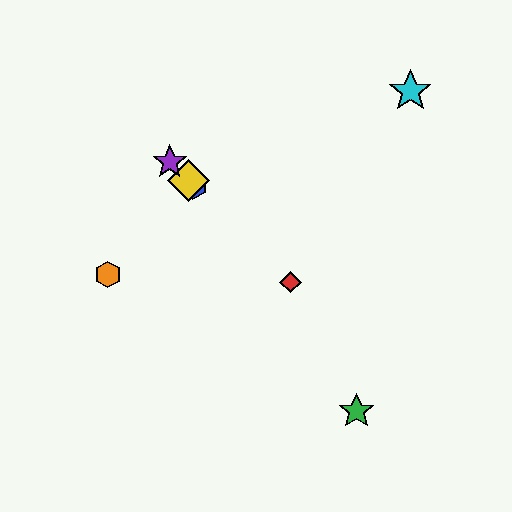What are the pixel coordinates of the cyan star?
The cyan star is at (410, 91).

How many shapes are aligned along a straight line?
4 shapes (the red diamond, the blue hexagon, the yellow diamond, the purple star) are aligned along a straight line.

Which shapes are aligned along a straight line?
The red diamond, the blue hexagon, the yellow diamond, the purple star are aligned along a straight line.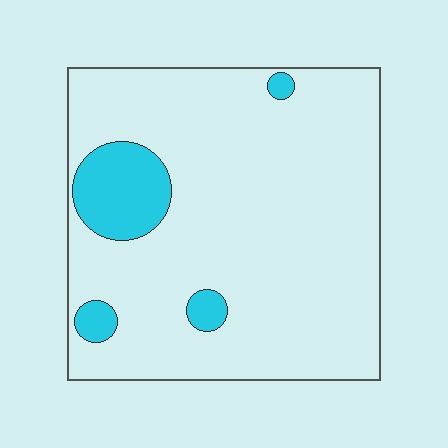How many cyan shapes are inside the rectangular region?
4.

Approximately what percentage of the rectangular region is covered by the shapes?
Approximately 10%.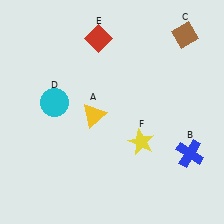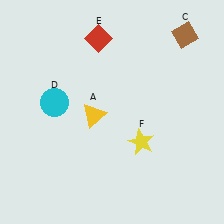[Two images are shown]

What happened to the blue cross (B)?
The blue cross (B) was removed in Image 2. It was in the bottom-right area of Image 1.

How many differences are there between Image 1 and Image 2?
There is 1 difference between the two images.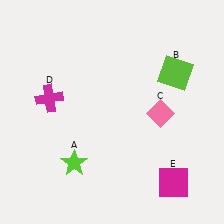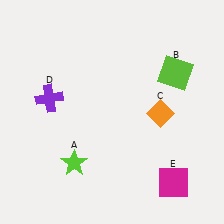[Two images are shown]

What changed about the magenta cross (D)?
In Image 1, D is magenta. In Image 2, it changed to purple.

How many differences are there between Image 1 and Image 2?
There are 2 differences between the two images.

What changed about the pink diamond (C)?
In Image 1, C is pink. In Image 2, it changed to orange.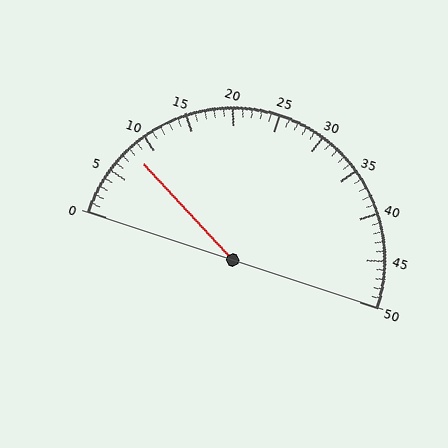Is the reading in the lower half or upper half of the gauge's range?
The reading is in the lower half of the range (0 to 50).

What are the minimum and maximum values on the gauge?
The gauge ranges from 0 to 50.